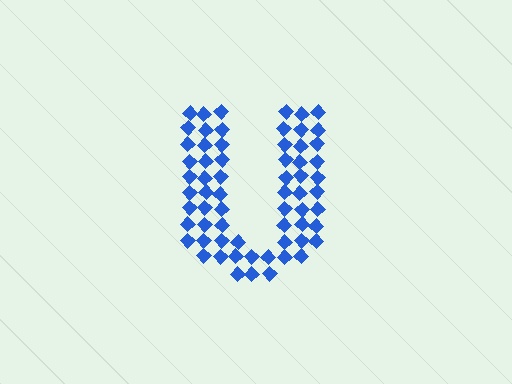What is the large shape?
The large shape is the letter U.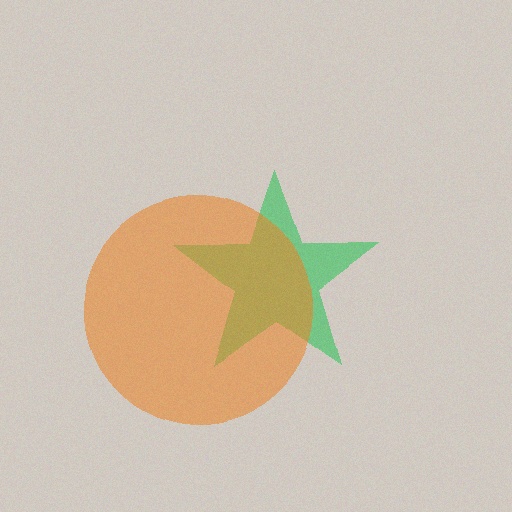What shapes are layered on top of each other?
The layered shapes are: a green star, an orange circle.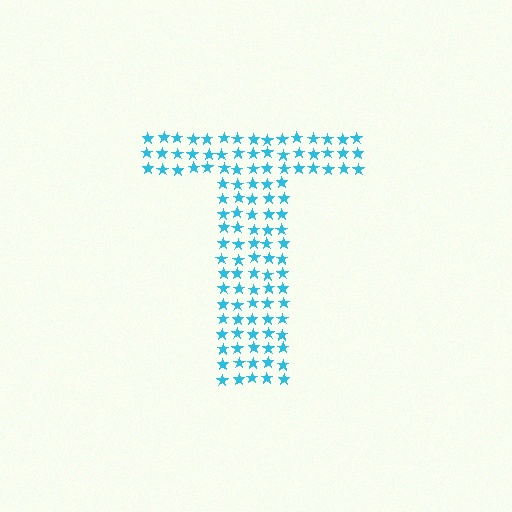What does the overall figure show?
The overall figure shows the letter T.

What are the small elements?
The small elements are stars.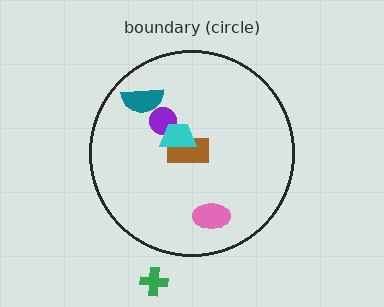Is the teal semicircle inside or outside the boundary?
Inside.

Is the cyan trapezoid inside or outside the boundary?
Inside.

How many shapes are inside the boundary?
5 inside, 1 outside.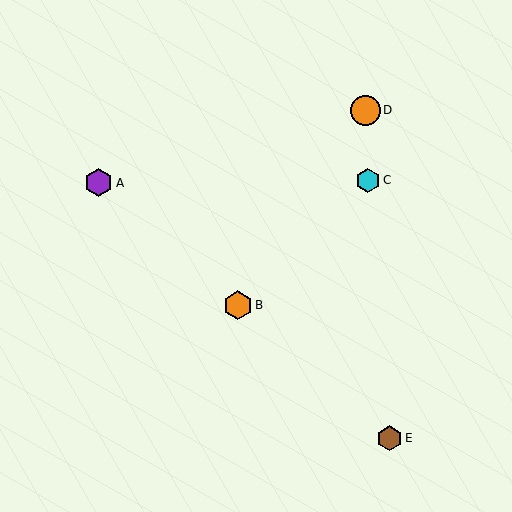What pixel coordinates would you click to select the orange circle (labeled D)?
Click at (365, 110) to select the orange circle D.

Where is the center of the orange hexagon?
The center of the orange hexagon is at (238, 305).